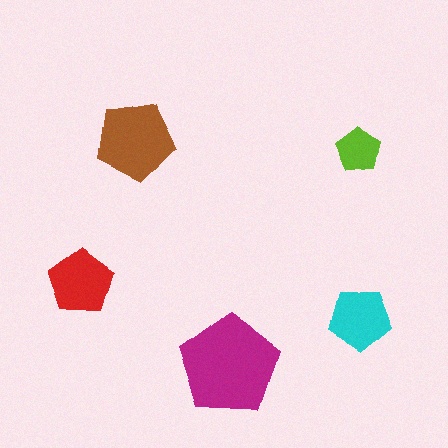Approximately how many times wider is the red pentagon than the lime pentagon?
About 1.5 times wider.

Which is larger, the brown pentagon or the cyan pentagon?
The brown one.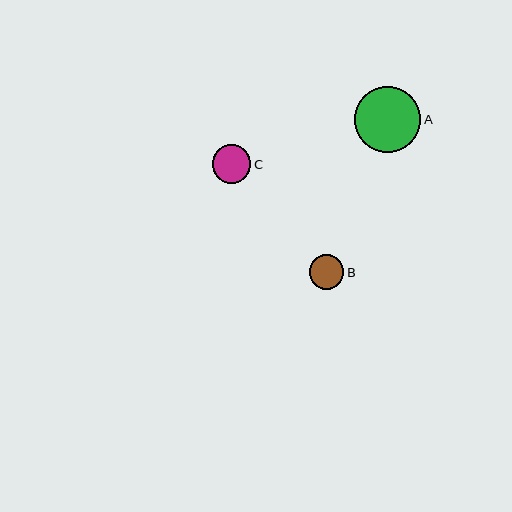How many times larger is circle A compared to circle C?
Circle A is approximately 1.7 times the size of circle C.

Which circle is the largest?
Circle A is the largest with a size of approximately 66 pixels.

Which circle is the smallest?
Circle B is the smallest with a size of approximately 35 pixels.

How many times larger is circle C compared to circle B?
Circle C is approximately 1.1 times the size of circle B.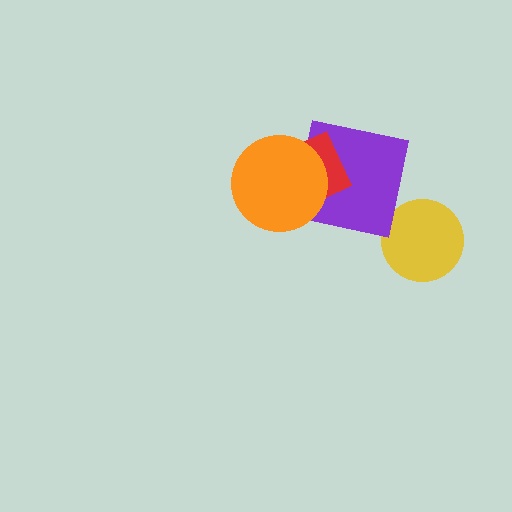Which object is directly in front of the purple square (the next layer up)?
The red diamond is directly in front of the purple square.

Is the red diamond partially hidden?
Yes, it is partially covered by another shape.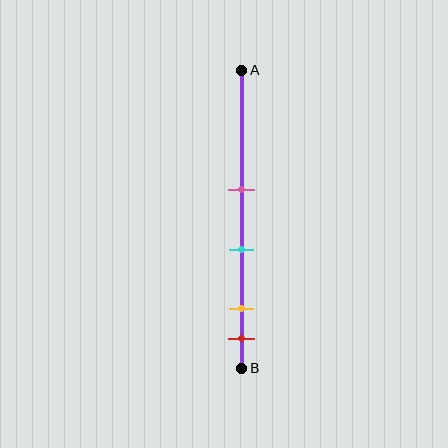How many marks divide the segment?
There are 4 marks dividing the segment.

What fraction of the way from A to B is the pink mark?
The pink mark is approximately 40% (0.4) of the way from A to B.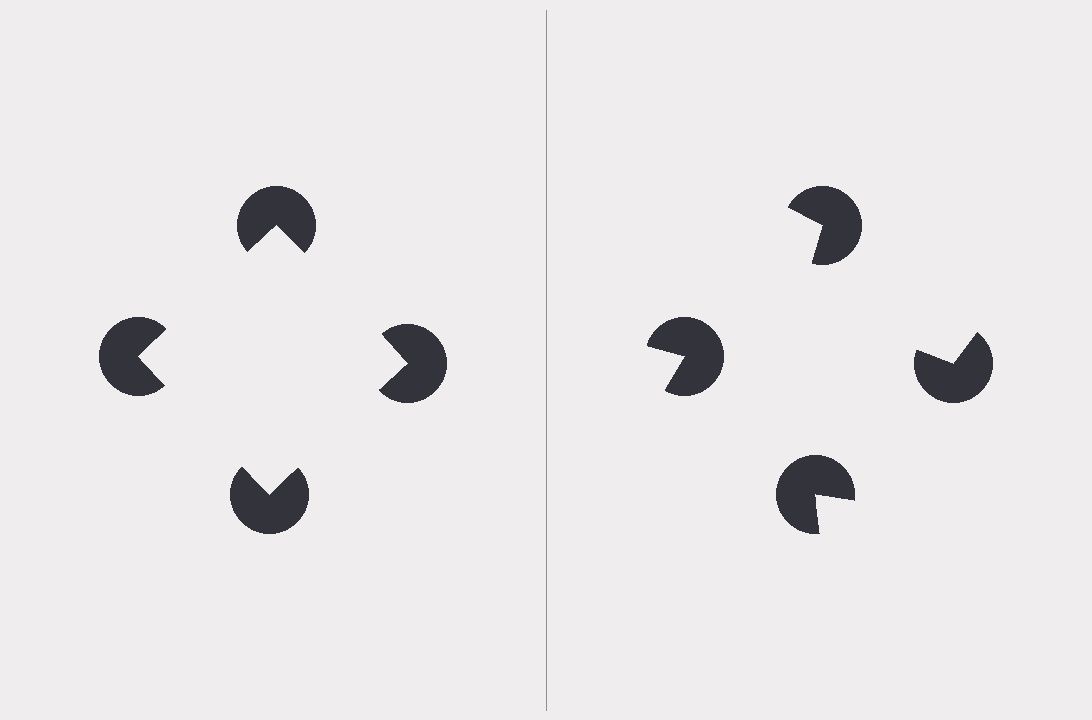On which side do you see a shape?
An illusory square appears on the left side. On the right side the wedge cuts are rotated, so no coherent shape forms.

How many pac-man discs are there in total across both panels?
8 — 4 on each side.